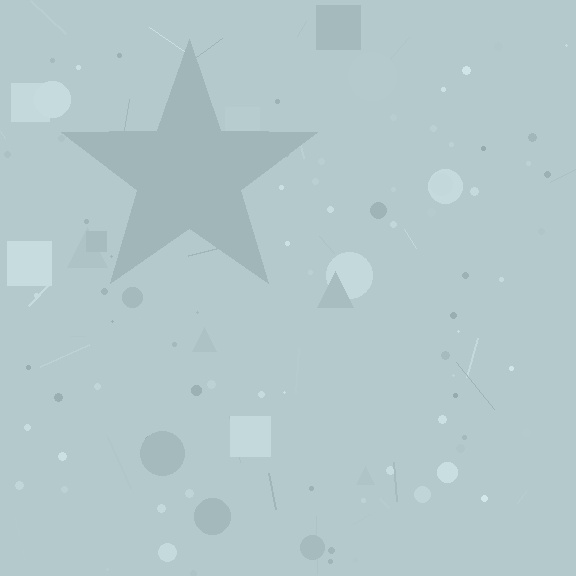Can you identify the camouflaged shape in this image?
The camouflaged shape is a star.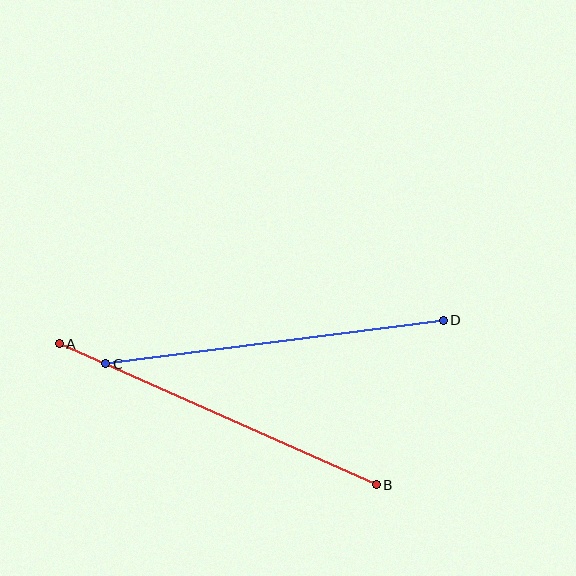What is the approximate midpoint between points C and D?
The midpoint is at approximately (275, 342) pixels.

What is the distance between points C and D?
The distance is approximately 340 pixels.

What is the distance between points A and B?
The distance is approximately 347 pixels.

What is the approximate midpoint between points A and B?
The midpoint is at approximately (218, 414) pixels.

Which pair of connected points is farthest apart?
Points A and B are farthest apart.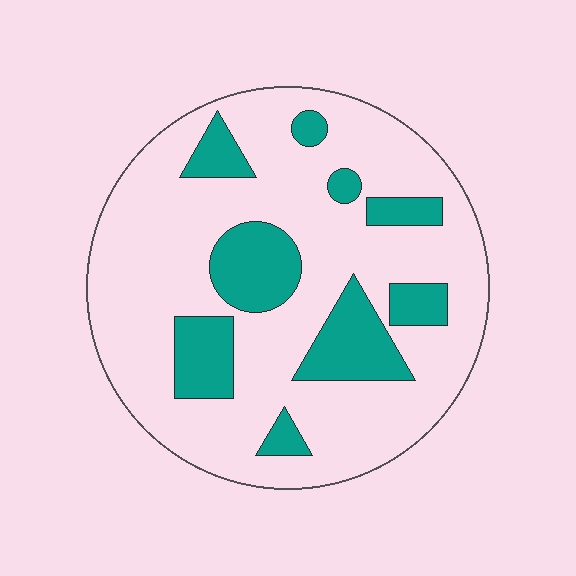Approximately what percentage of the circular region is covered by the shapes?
Approximately 25%.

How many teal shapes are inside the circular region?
9.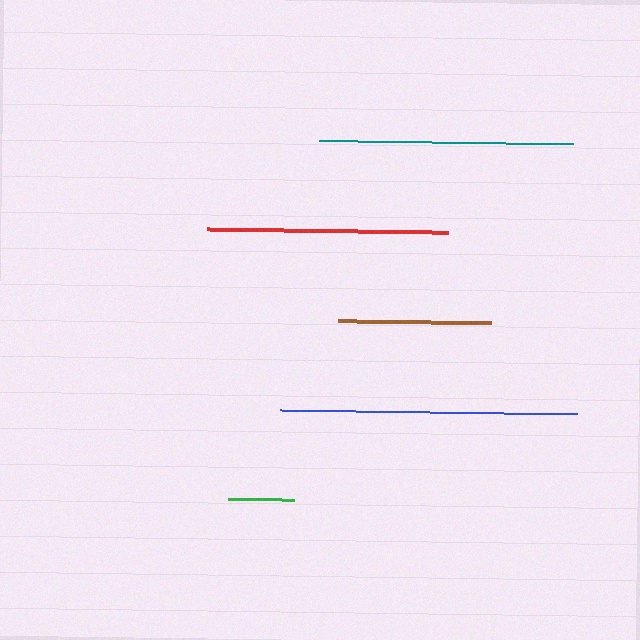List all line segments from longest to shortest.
From longest to shortest: blue, teal, red, brown, green.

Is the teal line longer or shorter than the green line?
The teal line is longer than the green line.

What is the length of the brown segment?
The brown segment is approximately 153 pixels long.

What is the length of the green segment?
The green segment is approximately 66 pixels long.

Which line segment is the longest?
The blue line is the longest at approximately 296 pixels.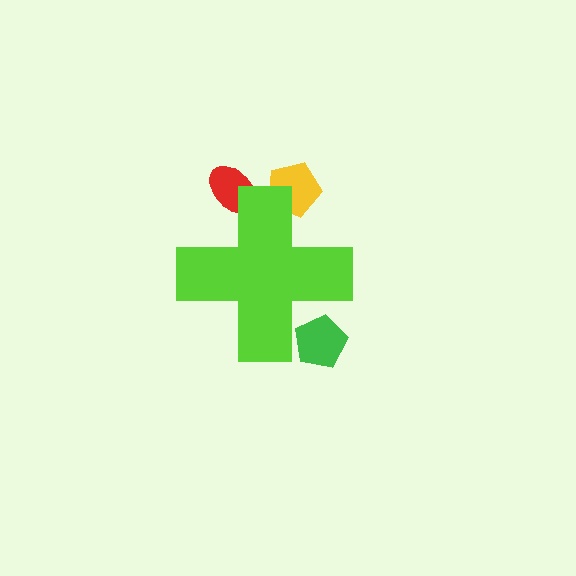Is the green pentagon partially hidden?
Yes, the green pentagon is partially hidden behind the lime cross.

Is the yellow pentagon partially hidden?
Yes, the yellow pentagon is partially hidden behind the lime cross.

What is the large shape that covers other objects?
A lime cross.